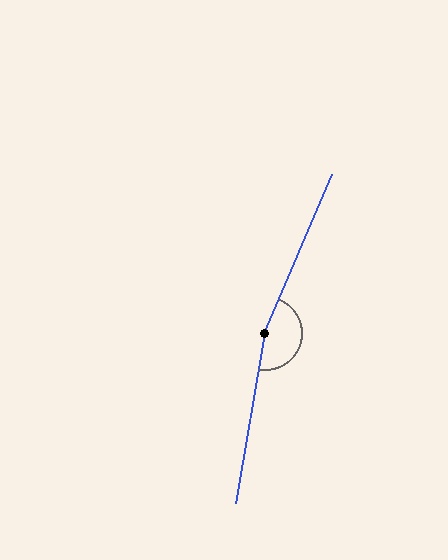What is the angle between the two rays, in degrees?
Approximately 167 degrees.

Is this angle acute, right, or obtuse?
It is obtuse.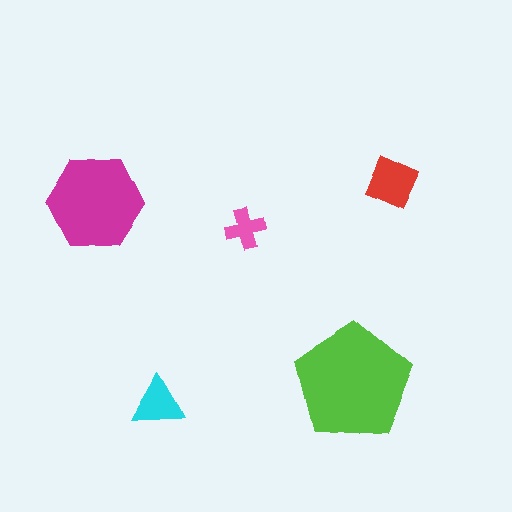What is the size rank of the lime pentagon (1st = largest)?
1st.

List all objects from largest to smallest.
The lime pentagon, the magenta hexagon, the red square, the cyan triangle, the pink cross.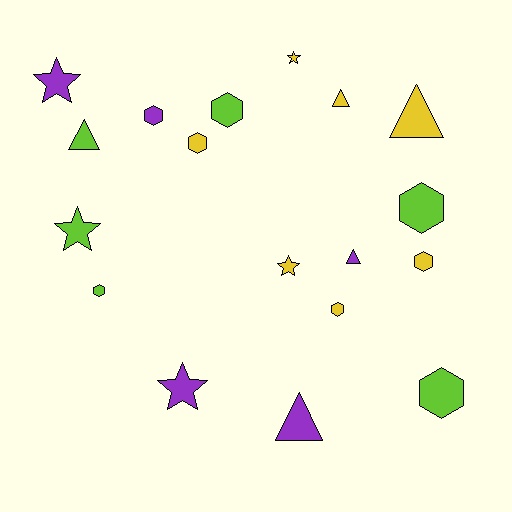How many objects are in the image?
There are 18 objects.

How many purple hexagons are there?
There is 1 purple hexagon.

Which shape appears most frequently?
Hexagon, with 8 objects.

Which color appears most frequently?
Yellow, with 7 objects.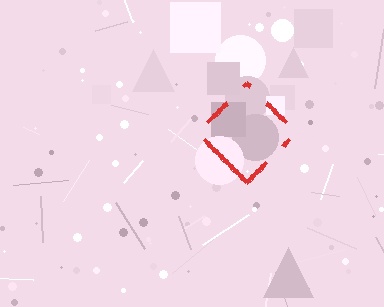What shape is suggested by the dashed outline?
The dashed outline suggests a diamond.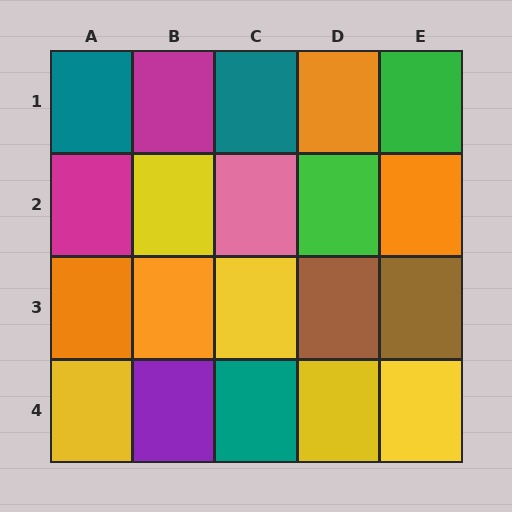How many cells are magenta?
2 cells are magenta.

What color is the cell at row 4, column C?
Teal.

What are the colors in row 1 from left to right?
Teal, magenta, teal, orange, green.